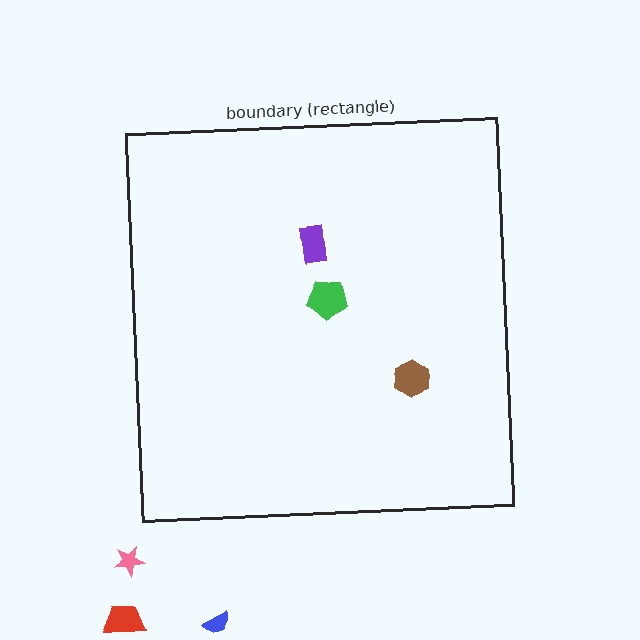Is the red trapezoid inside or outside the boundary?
Outside.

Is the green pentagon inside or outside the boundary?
Inside.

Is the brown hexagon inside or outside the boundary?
Inside.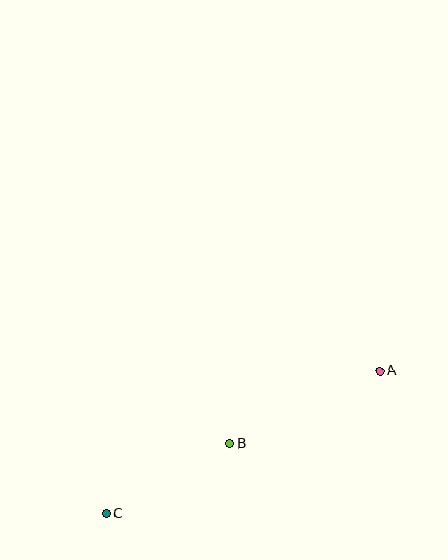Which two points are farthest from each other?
Points A and C are farthest from each other.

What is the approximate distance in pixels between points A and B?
The distance between A and B is approximately 167 pixels.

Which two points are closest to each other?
Points B and C are closest to each other.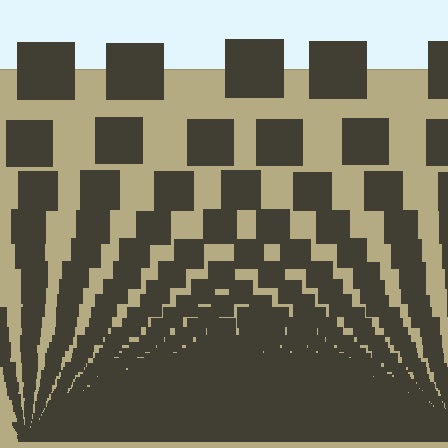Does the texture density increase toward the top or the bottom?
Density increases toward the bottom.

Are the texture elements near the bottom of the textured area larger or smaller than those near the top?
Smaller. The gradient is inverted — elements near the bottom are smaller and denser.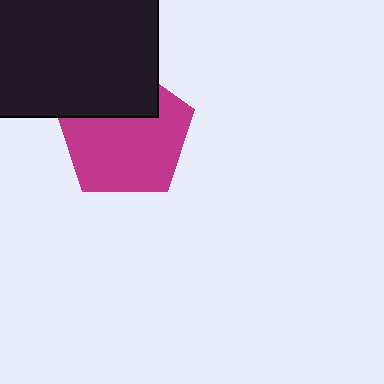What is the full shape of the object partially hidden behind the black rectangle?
The partially hidden object is a magenta pentagon.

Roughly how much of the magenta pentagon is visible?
Most of it is visible (roughly 70%).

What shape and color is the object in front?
The object in front is a black rectangle.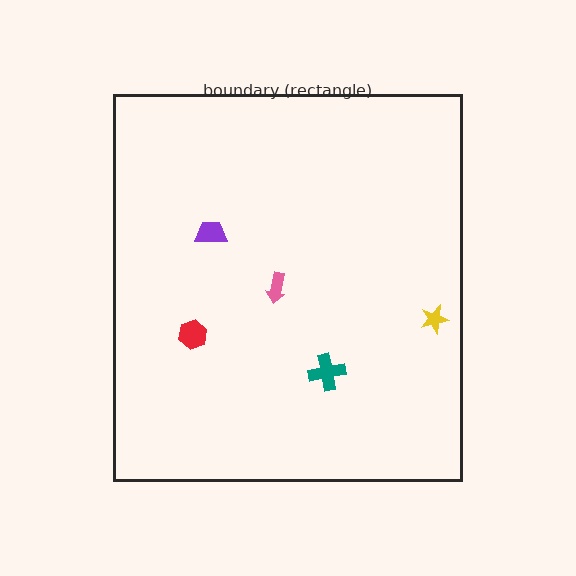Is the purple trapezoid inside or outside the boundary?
Inside.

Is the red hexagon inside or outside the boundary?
Inside.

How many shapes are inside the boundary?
5 inside, 0 outside.